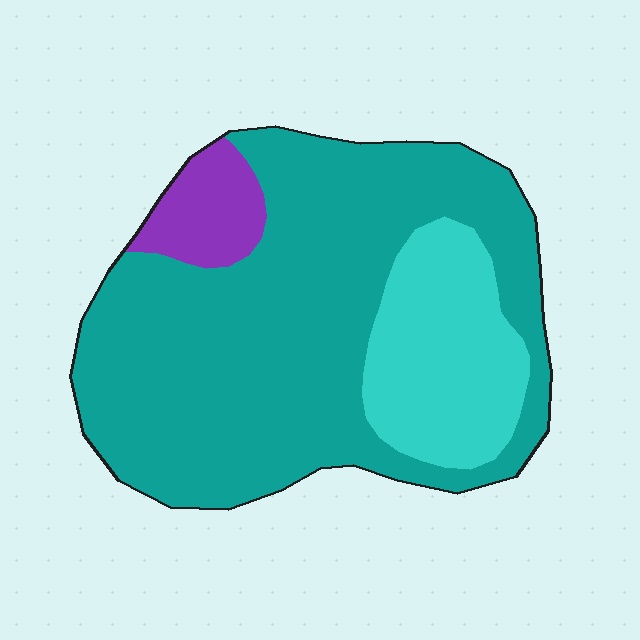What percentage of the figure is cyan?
Cyan takes up about one fifth (1/5) of the figure.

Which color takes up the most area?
Teal, at roughly 70%.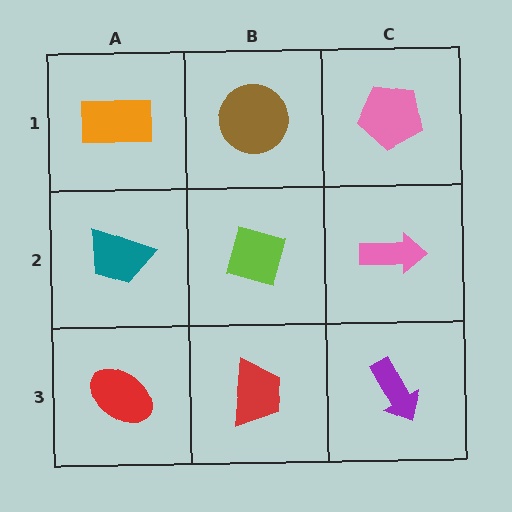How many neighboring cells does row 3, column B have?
3.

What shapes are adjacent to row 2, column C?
A pink pentagon (row 1, column C), a purple arrow (row 3, column C), a lime diamond (row 2, column B).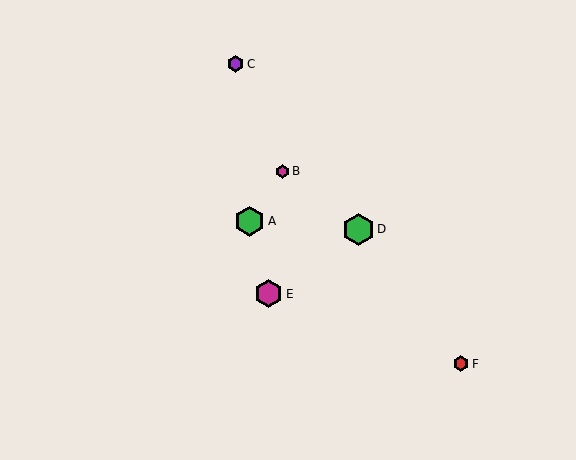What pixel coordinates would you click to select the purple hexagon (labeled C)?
Click at (235, 64) to select the purple hexagon C.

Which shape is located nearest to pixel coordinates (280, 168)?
The magenta hexagon (labeled B) at (282, 171) is nearest to that location.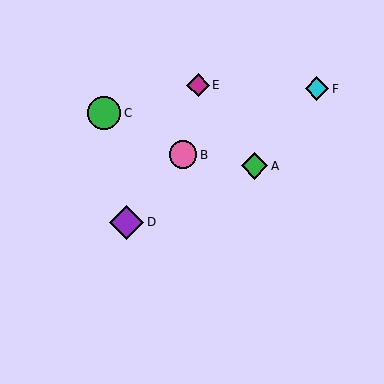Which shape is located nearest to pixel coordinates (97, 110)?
The green circle (labeled C) at (104, 113) is nearest to that location.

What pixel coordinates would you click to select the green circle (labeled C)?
Click at (104, 113) to select the green circle C.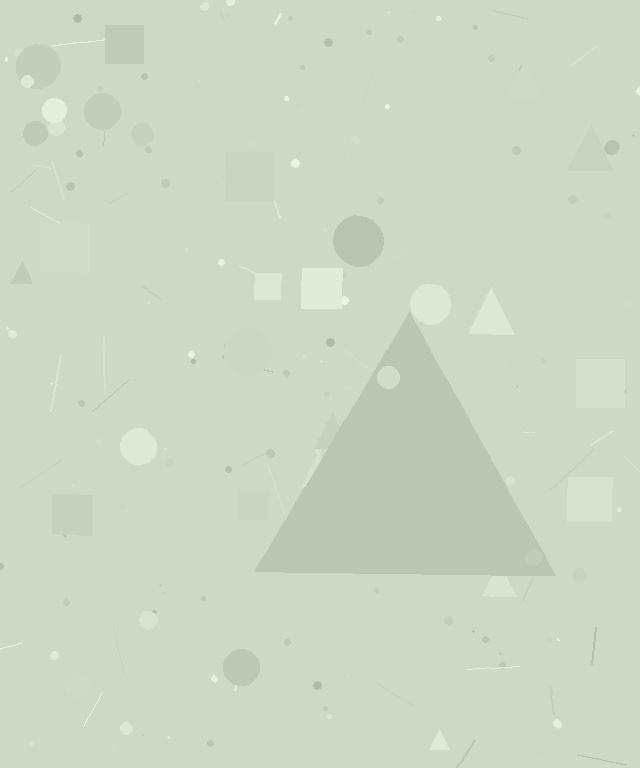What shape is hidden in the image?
A triangle is hidden in the image.